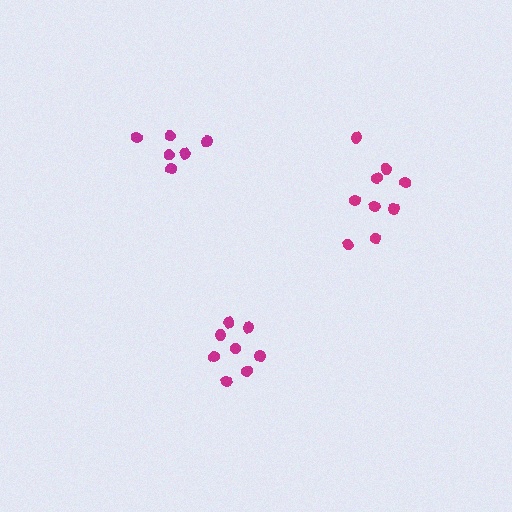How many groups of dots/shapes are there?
There are 3 groups.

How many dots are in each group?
Group 1: 9 dots, Group 2: 6 dots, Group 3: 8 dots (23 total).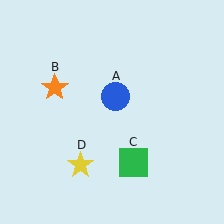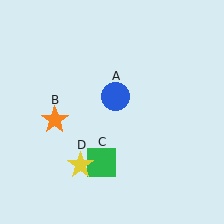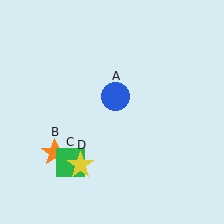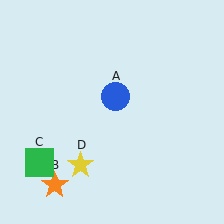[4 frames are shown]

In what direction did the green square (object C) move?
The green square (object C) moved left.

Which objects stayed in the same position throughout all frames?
Blue circle (object A) and yellow star (object D) remained stationary.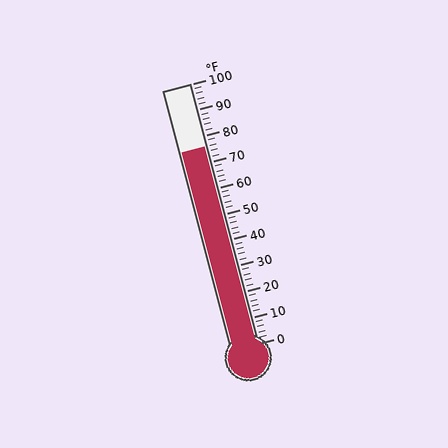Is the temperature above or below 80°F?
The temperature is below 80°F.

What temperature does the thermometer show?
The thermometer shows approximately 76°F.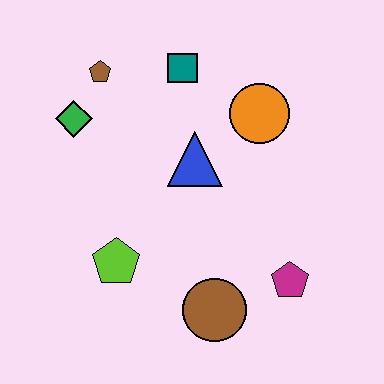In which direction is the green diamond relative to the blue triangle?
The green diamond is to the left of the blue triangle.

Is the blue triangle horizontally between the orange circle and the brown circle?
No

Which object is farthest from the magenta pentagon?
The brown pentagon is farthest from the magenta pentagon.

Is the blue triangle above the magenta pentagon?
Yes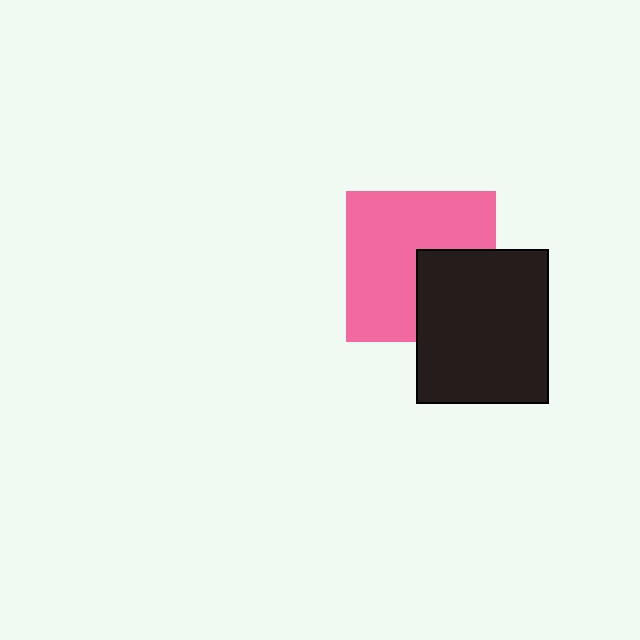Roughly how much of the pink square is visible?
Most of it is visible (roughly 67%).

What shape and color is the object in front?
The object in front is a black rectangle.